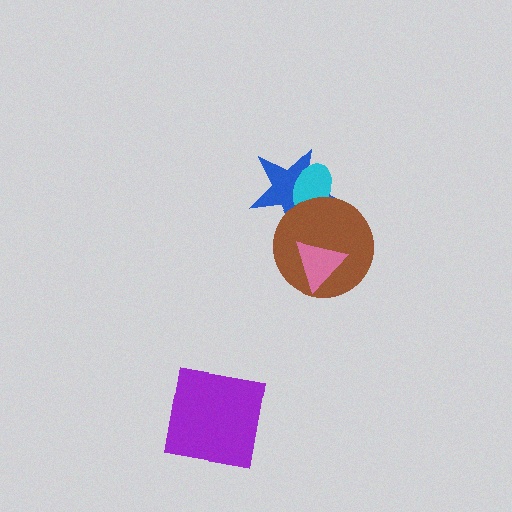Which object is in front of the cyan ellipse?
The brown circle is in front of the cyan ellipse.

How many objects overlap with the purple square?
0 objects overlap with the purple square.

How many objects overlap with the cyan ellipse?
2 objects overlap with the cyan ellipse.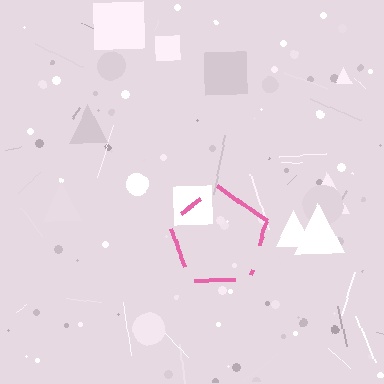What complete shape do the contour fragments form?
The contour fragments form a pentagon.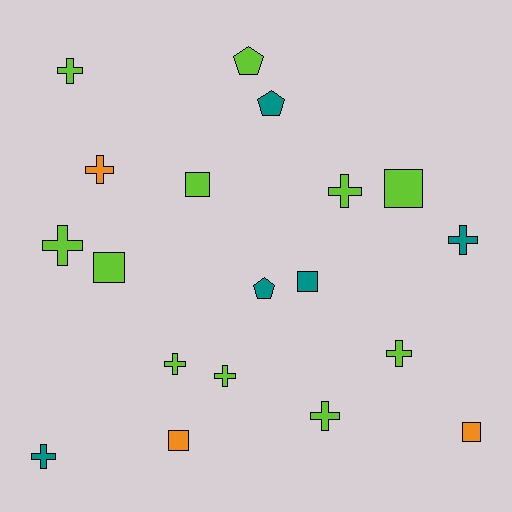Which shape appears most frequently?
Cross, with 10 objects.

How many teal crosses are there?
There are 2 teal crosses.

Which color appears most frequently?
Lime, with 11 objects.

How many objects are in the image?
There are 19 objects.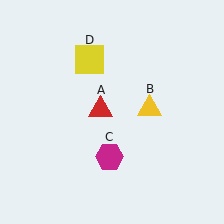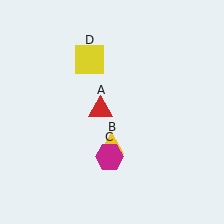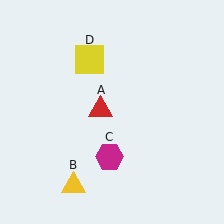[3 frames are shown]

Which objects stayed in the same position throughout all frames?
Red triangle (object A) and magenta hexagon (object C) and yellow square (object D) remained stationary.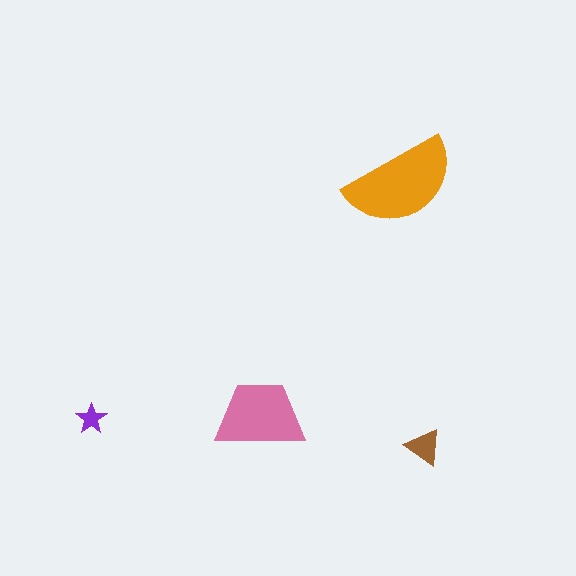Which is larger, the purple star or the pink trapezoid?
The pink trapezoid.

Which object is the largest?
The orange semicircle.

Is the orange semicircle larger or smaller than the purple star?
Larger.